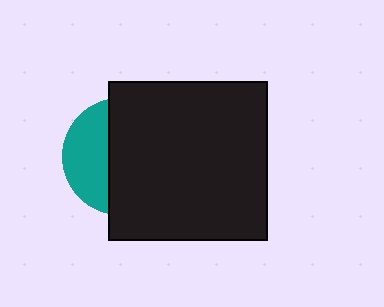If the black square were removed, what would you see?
You would see the complete teal circle.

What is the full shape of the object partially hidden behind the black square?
The partially hidden object is a teal circle.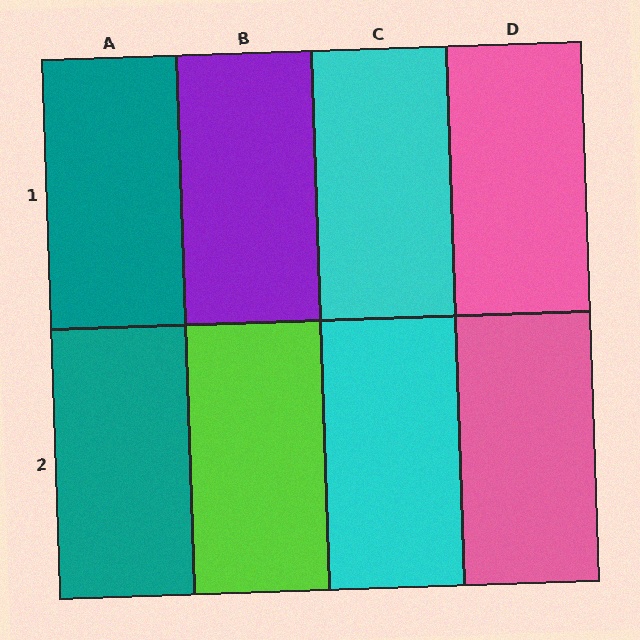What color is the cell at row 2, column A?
Teal.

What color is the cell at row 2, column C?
Cyan.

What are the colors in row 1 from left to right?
Teal, purple, cyan, pink.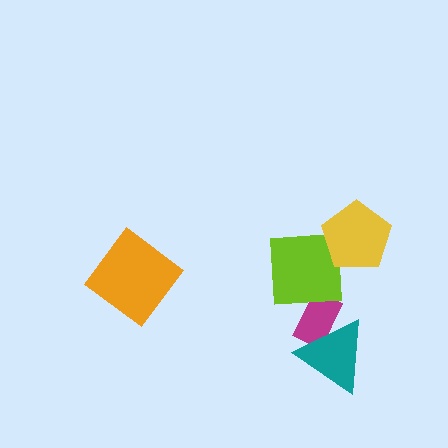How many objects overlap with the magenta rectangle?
2 objects overlap with the magenta rectangle.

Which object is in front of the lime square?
The yellow pentagon is in front of the lime square.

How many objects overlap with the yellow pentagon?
1 object overlaps with the yellow pentagon.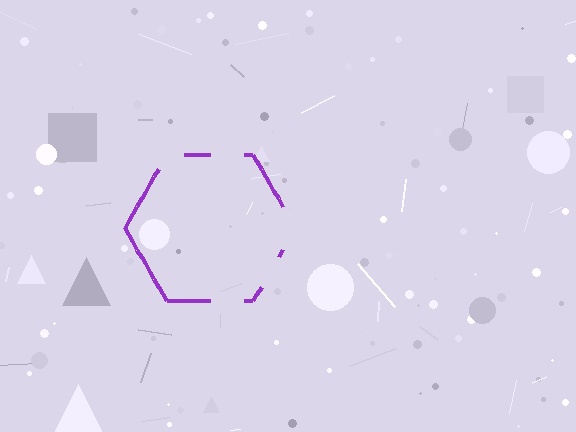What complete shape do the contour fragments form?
The contour fragments form a hexagon.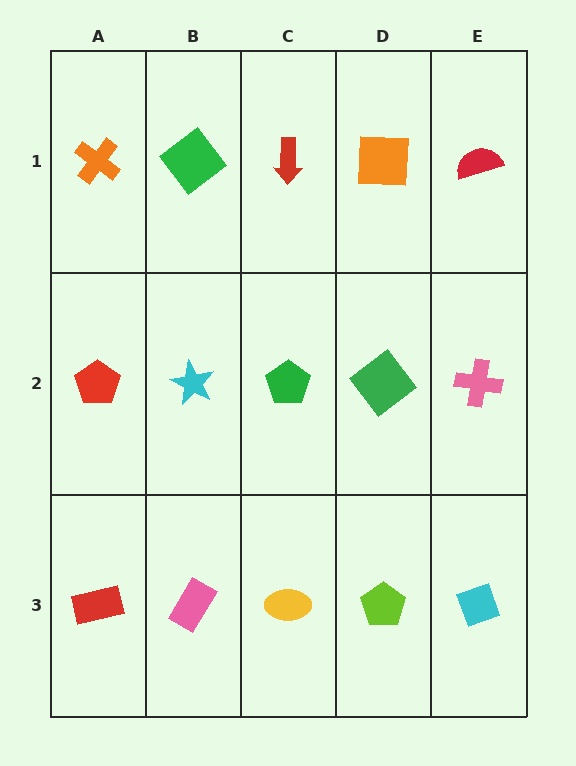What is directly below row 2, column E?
A cyan diamond.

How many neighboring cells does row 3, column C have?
3.